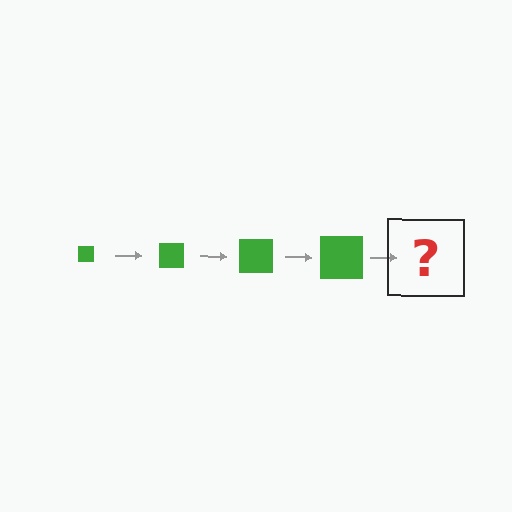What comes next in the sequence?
The next element should be a green square, larger than the previous one.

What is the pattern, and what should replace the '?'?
The pattern is that the square gets progressively larger each step. The '?' should be a green square, larger than the previous one.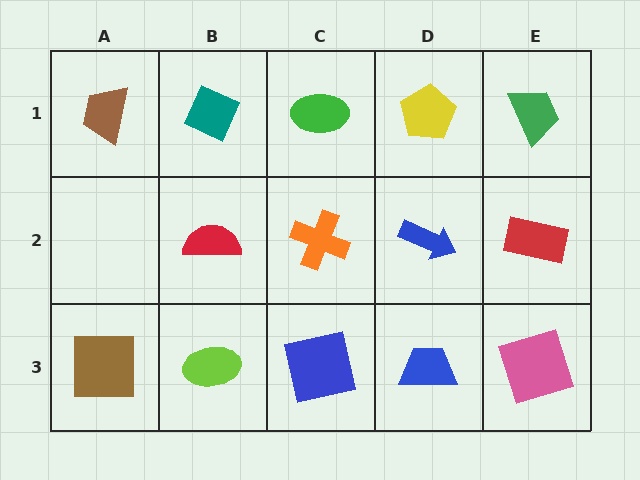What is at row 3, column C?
A blue square.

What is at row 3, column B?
A lime ellipse.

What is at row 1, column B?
A teal diamond.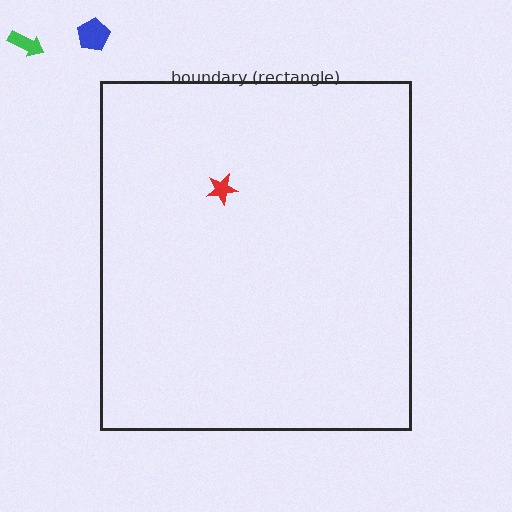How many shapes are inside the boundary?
1 inside, 2 outside.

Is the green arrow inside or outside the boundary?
Outside.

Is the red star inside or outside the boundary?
Inside.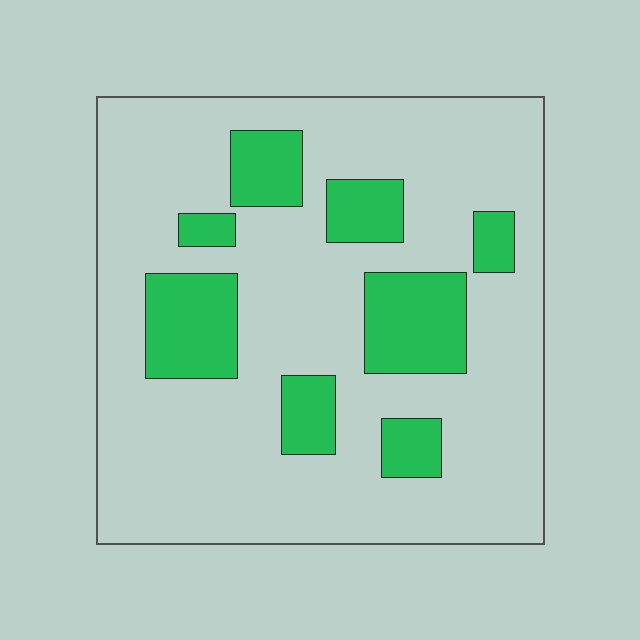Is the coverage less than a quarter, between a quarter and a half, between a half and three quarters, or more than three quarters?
Less than a quarter.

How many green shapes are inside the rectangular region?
8.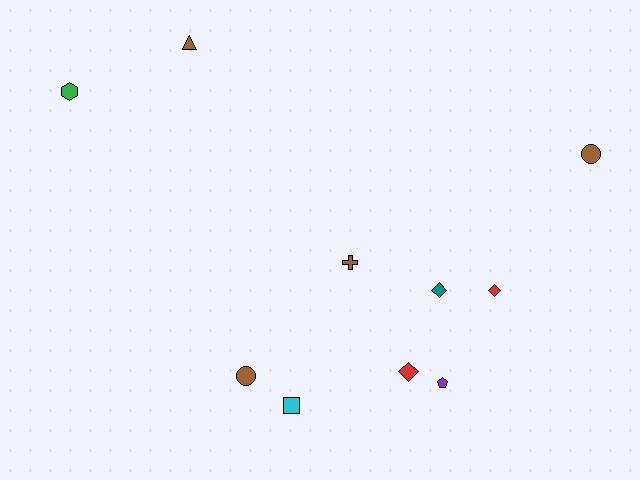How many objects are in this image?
There are 10 objects.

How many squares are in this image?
There is 1 square.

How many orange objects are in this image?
There are no orange objects.